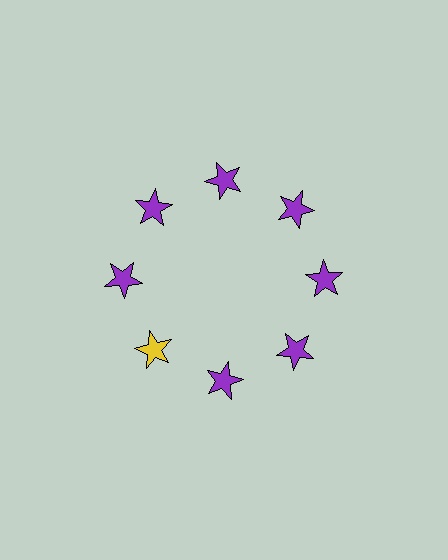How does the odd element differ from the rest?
It has a different color: yellow instead of purple.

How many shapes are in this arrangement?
There are 8 shapes arranged in a ring pattern.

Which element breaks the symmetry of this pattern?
The yellow star at roughly the 8 o'clock position breaks the symmetry. All other shapes are purple stars.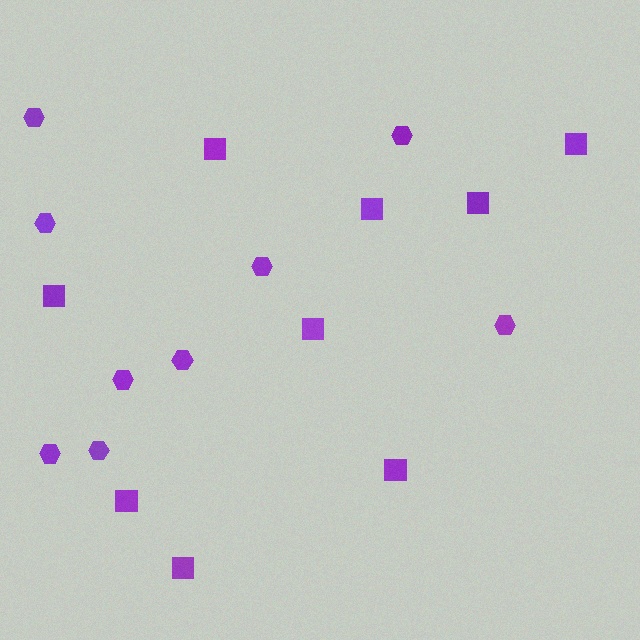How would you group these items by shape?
There are 2 groups: one group of hexagons (9) and one group of squares (9).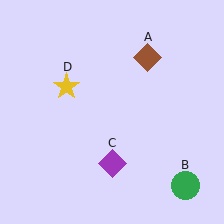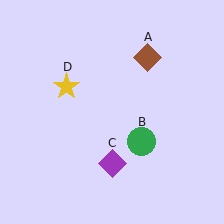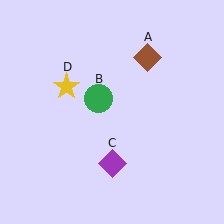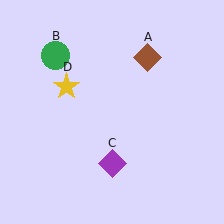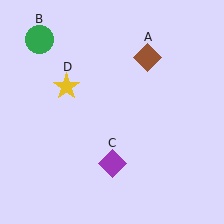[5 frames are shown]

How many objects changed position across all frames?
1 object changed position: green circle (object B).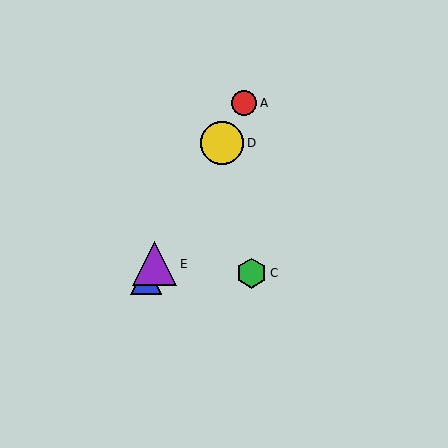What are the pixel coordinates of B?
Object B is at (146, 279).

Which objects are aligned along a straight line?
Objects A, B, D, E are aligned along a straight line.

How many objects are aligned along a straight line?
4 objects (A, B, D, E) are aligned along a straight line.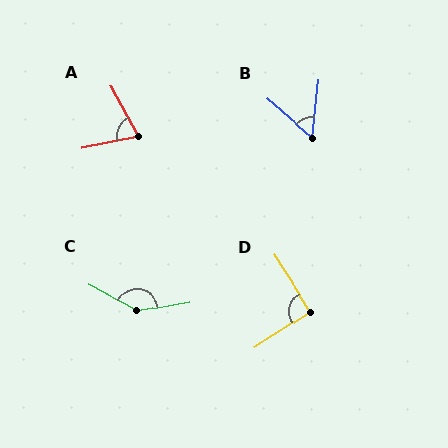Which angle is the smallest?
B, at approximately 56 degrees.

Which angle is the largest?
C, at approximately 142 degrees.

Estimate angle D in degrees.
Approximately 90 degrees.